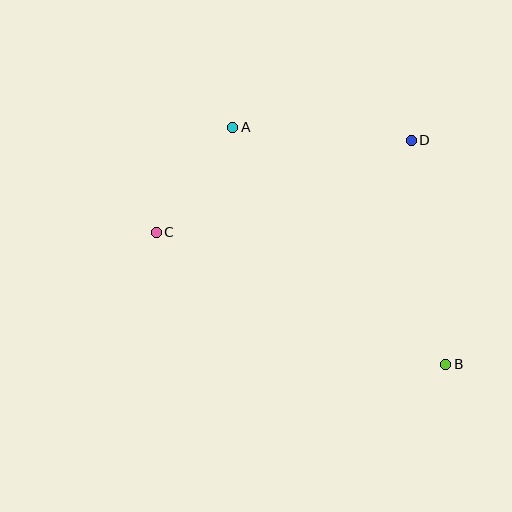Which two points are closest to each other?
Points A and C are closest to each other.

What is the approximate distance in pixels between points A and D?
The distance between A and D is approximately 179 pixels.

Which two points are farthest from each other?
Points A and B are farthest from each other.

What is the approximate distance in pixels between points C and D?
The distance between C and D is approximately 271 pixels.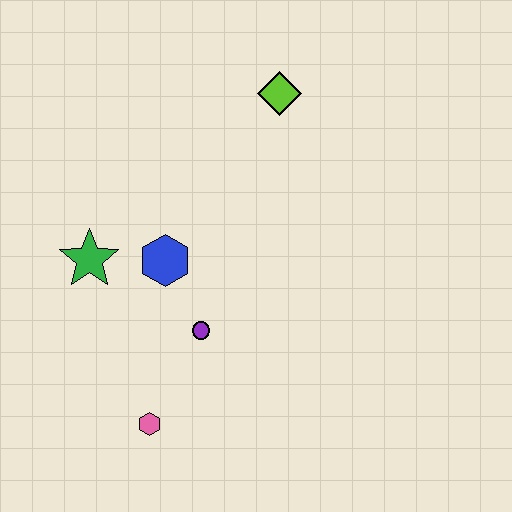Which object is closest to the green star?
The blue hexagon is closest to the green star.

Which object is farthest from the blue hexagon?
The lime diamond is farthest from the blue hexagon.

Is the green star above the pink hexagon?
Yes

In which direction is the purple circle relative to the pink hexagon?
The purple circle is above the pink hexagon.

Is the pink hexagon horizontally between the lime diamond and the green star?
Yes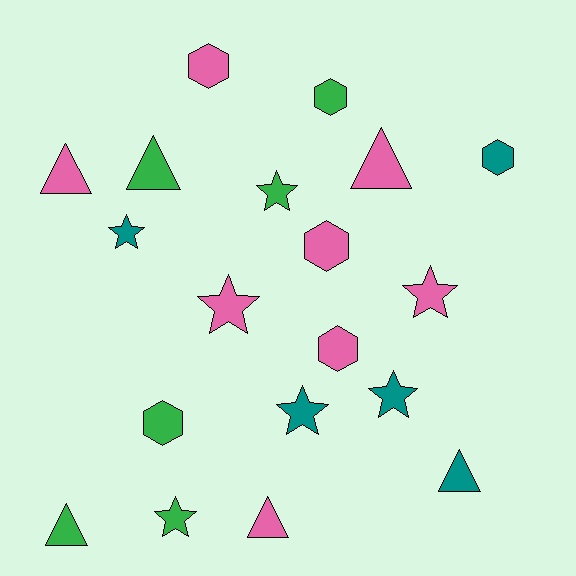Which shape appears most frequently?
Star, with 7 objects.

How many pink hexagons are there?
There are 3 pink hexagons.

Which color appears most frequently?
Pink, with 8 objects.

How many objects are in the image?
There are 19 objects.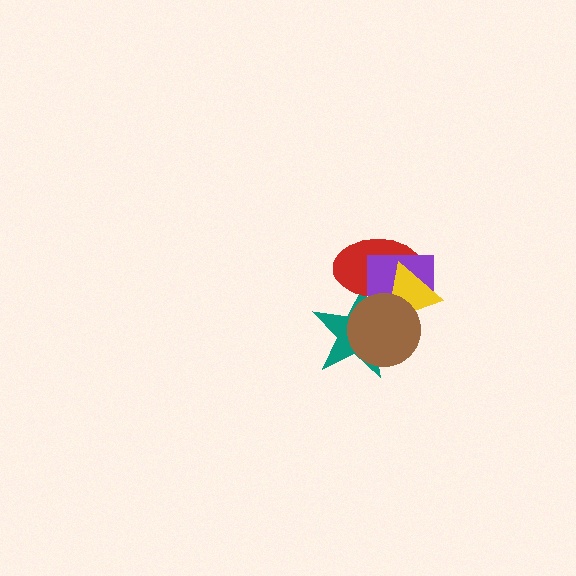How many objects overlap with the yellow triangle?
4 objects overlap with the yellow triangle.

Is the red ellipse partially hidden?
Yes, it is partially covered by another shape.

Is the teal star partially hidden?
Yes, it is partially covered by another shape.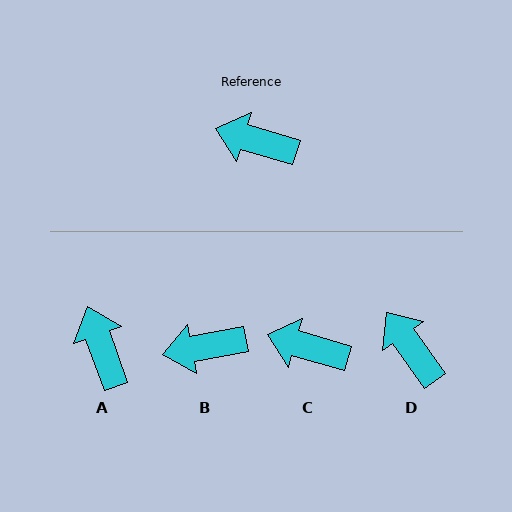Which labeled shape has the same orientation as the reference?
C.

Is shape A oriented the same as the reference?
No, it is off by about 53 degrees.